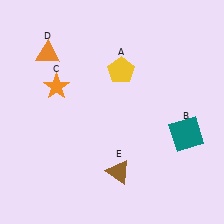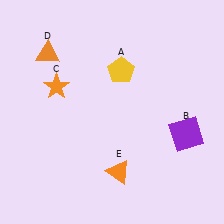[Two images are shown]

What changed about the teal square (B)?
In Image 1, B is teal. In Image 2, it changed to purple.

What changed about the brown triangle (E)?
In Image 1, E is brown. In Image 2, it changed to orange.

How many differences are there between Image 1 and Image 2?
There are 2 differences between the two images.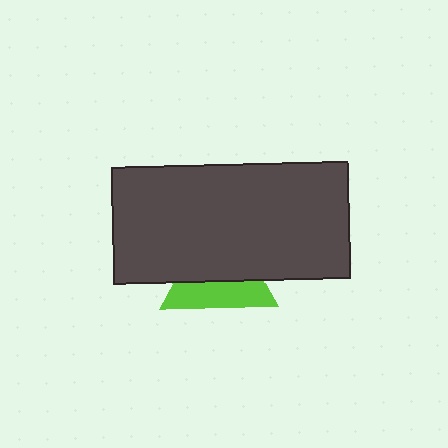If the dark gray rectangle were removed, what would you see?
You would see the complete lime triangle.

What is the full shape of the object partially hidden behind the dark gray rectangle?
The partially hidden object is a lime triangle.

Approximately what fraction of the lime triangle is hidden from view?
Roughly 57% of the lime triangle is hidden behind the dark gray rectangle.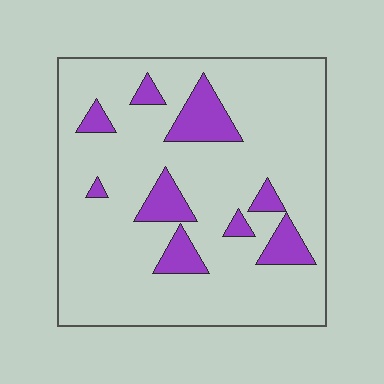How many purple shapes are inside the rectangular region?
9.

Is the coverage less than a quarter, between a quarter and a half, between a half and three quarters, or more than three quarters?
Less than a quarter.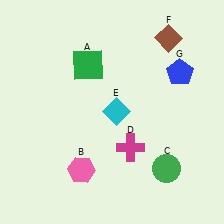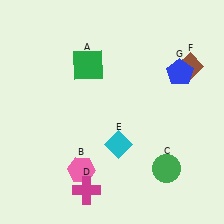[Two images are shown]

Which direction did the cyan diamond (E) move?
The cyan diamond (E) moved down.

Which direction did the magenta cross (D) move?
The magenta cross (D) moved left.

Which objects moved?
The objects that moved are: the magenta cross (D), the cyan diamond (E), the brown diamond (F).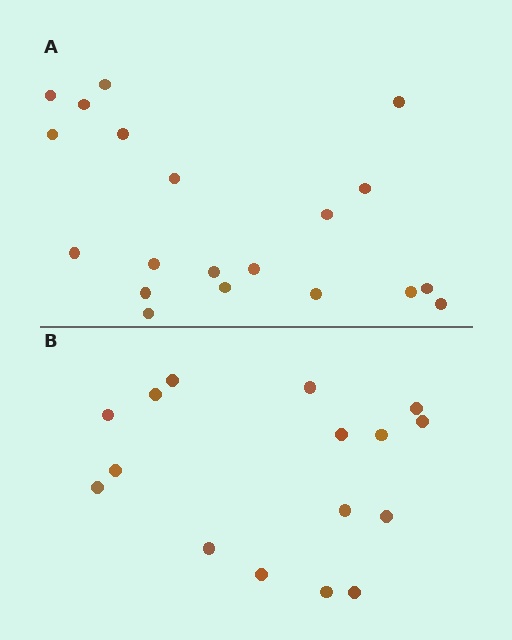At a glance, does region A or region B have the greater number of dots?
Region A (the top region) has more dots.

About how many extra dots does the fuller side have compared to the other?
Region A has about 4 more dots than region B.